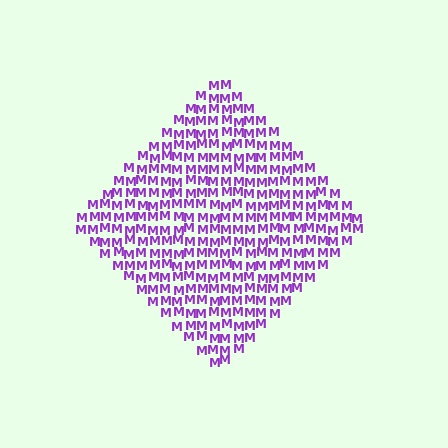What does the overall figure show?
The overall figure shows a diamond.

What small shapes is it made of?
It is made of small letter M's.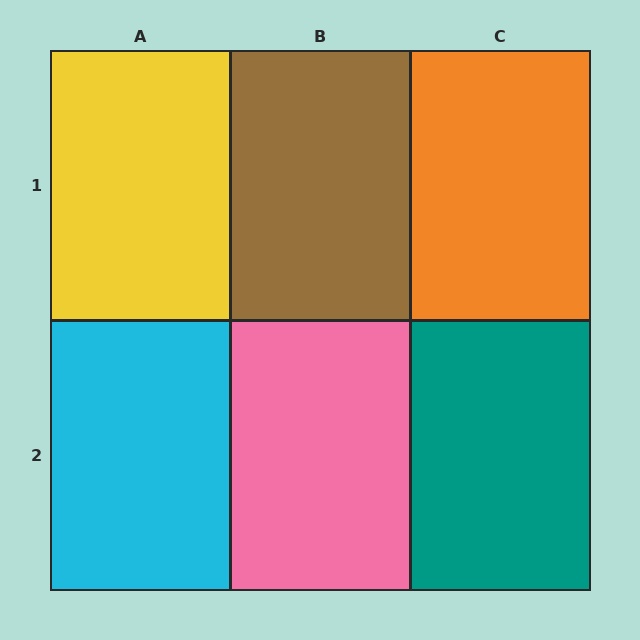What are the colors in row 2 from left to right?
Cyan, pink, teal.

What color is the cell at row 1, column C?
Orange.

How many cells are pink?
1 cell is pink.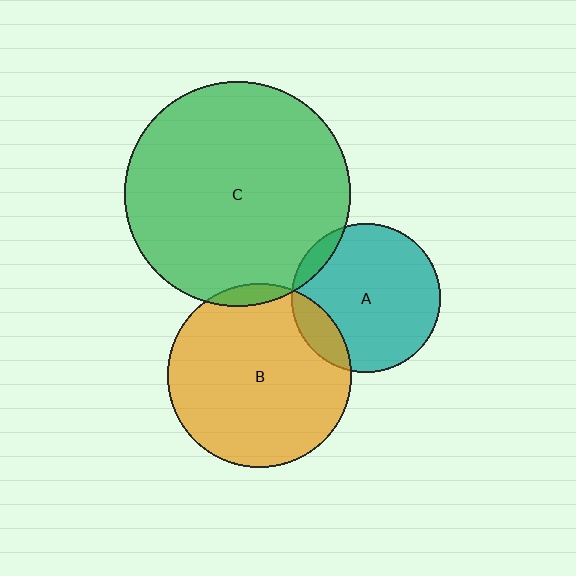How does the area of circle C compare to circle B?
Approximately 1.5 times.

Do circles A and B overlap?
Yes.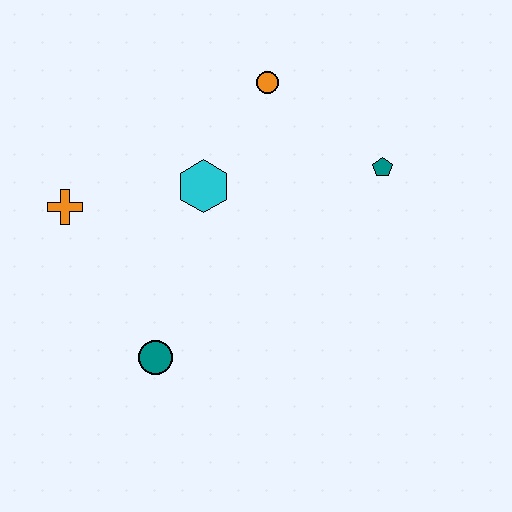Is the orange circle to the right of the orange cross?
Yes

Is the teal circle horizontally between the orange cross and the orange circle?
Yes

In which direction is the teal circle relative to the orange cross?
The teal circle is below the orange cross.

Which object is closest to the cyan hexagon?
The orange circle is closest to the cyan hexagon.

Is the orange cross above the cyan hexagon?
No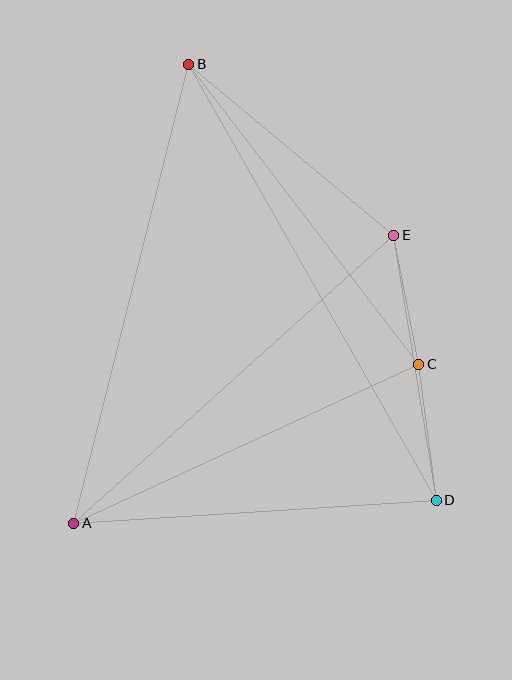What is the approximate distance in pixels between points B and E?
The distance between B and E is approximately 267 pixels.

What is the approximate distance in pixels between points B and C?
The distance between B and C is approximately 378 pixels.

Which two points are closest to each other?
Points C and E are closest to each other.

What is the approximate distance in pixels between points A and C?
The distance between A and C is approximately 380 pixels.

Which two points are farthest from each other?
Points B and D are farthest from each other.